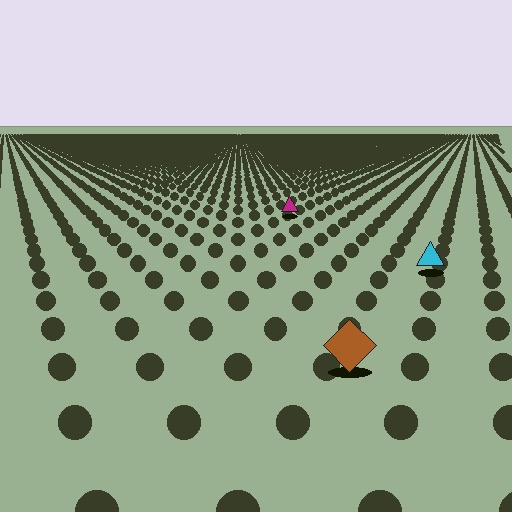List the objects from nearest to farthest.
From nearest to farthest: the brown diamond, the cyan triangle, the magenta triangle.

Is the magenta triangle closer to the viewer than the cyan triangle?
No. The cyan triangle is closer — you can tell from the texture gradient: the ground texture is coarser near it.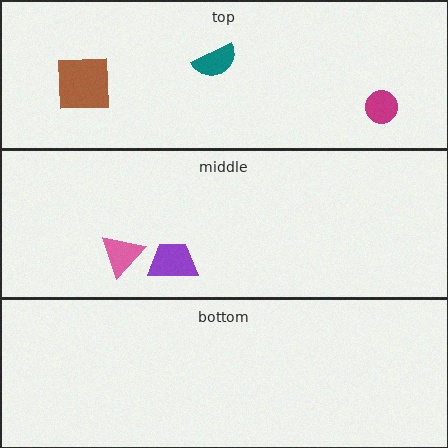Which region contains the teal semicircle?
The top region.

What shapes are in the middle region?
The pink triangle, the purple trapezoid.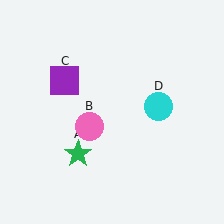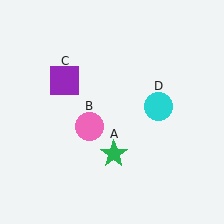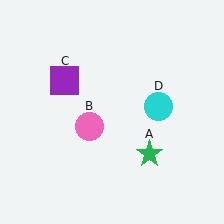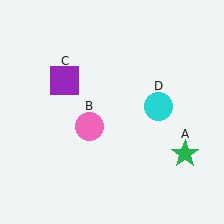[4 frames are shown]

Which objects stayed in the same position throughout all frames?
Pink circle (object B) and purple square (object C) and cyan circle (object D) remained stationary.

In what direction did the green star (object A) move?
The green star (object A) moved right.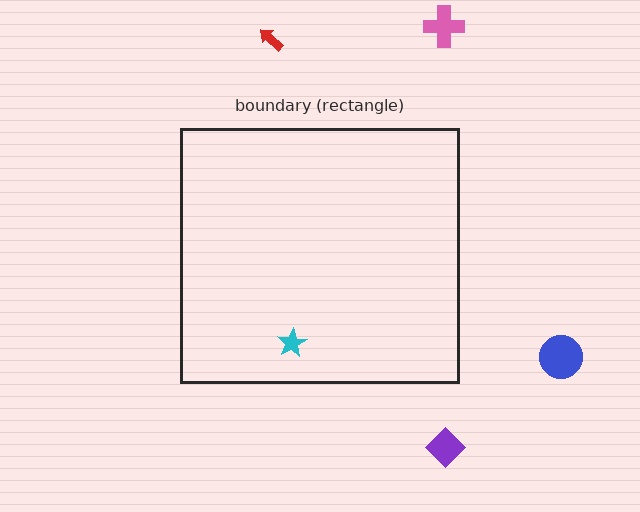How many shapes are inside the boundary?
1 inside, 4 outside.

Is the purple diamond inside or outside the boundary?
Outside.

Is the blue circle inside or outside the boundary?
Outside.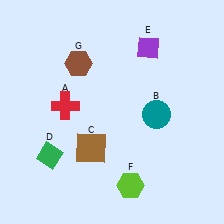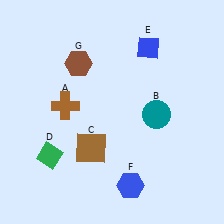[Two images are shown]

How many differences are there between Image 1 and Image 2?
There are 3 differences between the two images.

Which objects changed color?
A changed from red to brown. E changed from purple to blue. F changed from lime to blue.